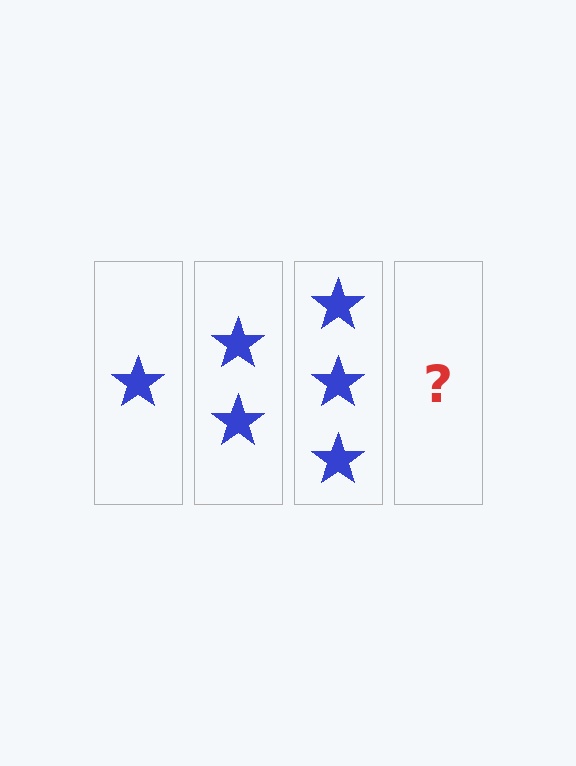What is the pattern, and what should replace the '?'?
The pattern is that each step adds one more star. The '?' should be 4 stars.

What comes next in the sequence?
The next element should be 4 stars.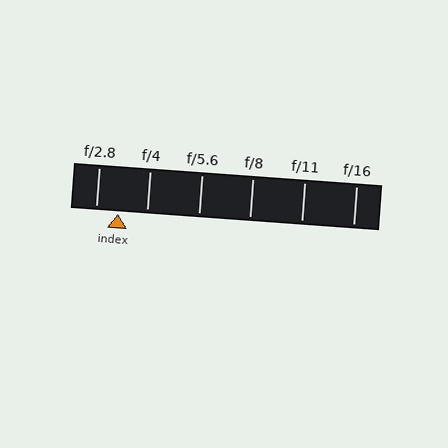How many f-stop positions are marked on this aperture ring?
There are 6 f-stop positions marked.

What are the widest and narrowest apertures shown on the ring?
The widest aperture shown is f/2.8 and the narrowest is f/16.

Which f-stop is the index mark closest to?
The index mark is closest to f/2.8.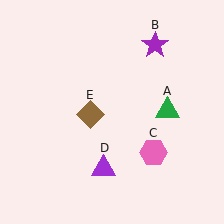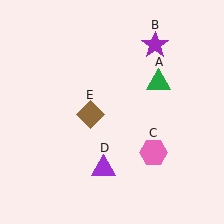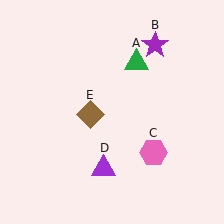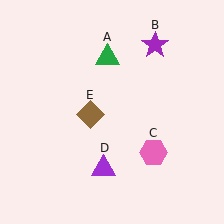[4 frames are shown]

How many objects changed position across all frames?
1 object changed position: green triangle (object A).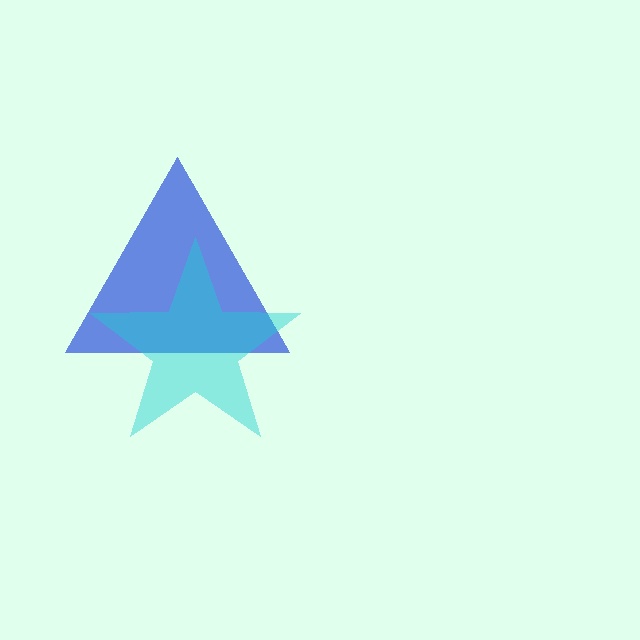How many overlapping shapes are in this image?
There are 2 overlapping shapes in the image.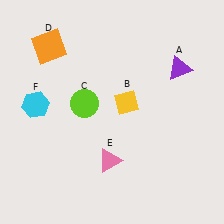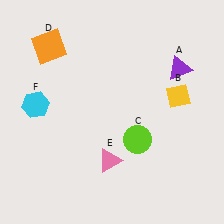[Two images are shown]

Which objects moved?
The objects that moved are: the yellow diamond (B), the lime circle (C).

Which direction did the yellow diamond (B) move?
The yellow diamond (B) moved right.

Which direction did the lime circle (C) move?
The lime circle (C) moved right.